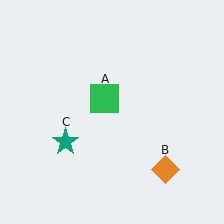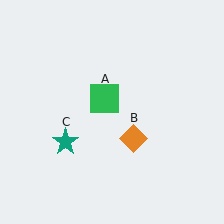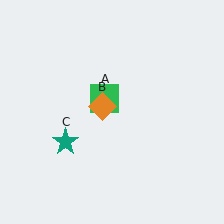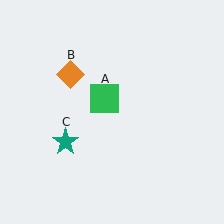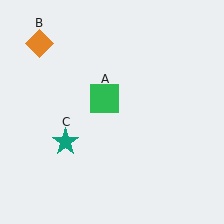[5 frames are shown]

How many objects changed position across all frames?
1 object changed position: orange diamond (object B).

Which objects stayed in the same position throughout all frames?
Green square (object A) and teal star (object C) remained stationary.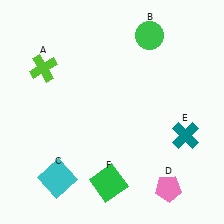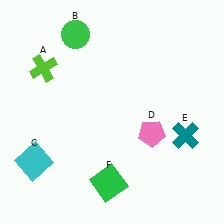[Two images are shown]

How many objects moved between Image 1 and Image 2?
3 objects moved between the two images.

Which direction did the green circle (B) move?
The green circle (B) moved left.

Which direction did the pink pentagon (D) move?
The pink pentagon (D) moved up.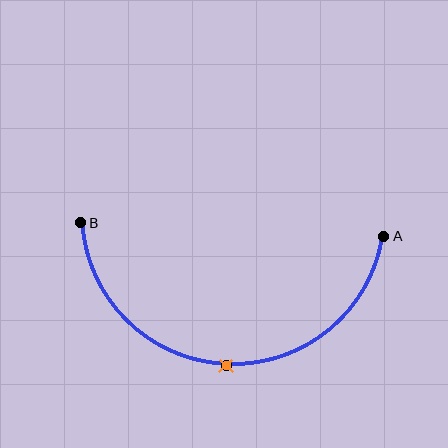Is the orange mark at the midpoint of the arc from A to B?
Yes. The orange mark lies on the arc at equal arc-length from both A and B — it is the arc midpoint.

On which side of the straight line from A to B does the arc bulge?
The arc bulges below the straight line connecting A and B.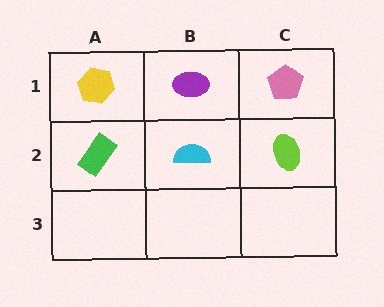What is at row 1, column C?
A pink pentagon.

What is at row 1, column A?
A yellow hexagon.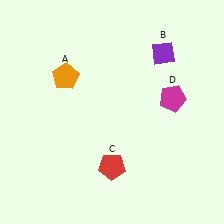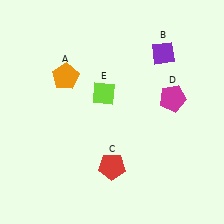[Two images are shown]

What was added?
A lime diamond (E) was added in Image 2.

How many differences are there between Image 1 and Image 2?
There is 1 difference between the two images.